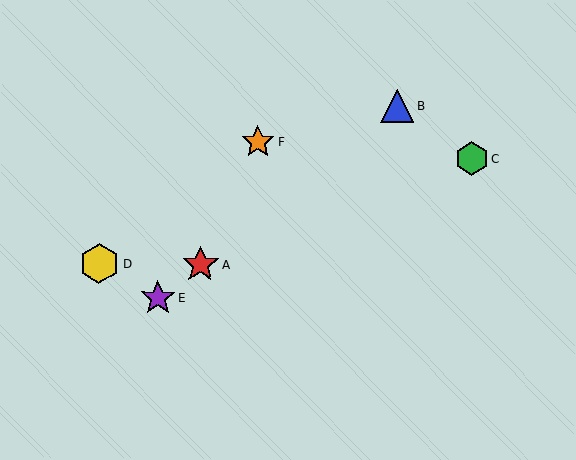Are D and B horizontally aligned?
No, D is at y≈264 and B is at y≈106.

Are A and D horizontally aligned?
Yes, both are at y≈265.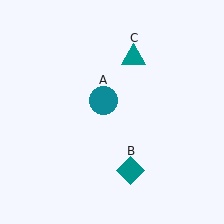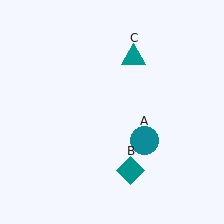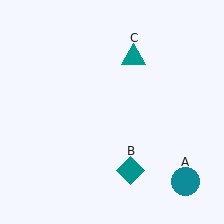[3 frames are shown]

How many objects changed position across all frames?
1 object changed position: teal circle (object A).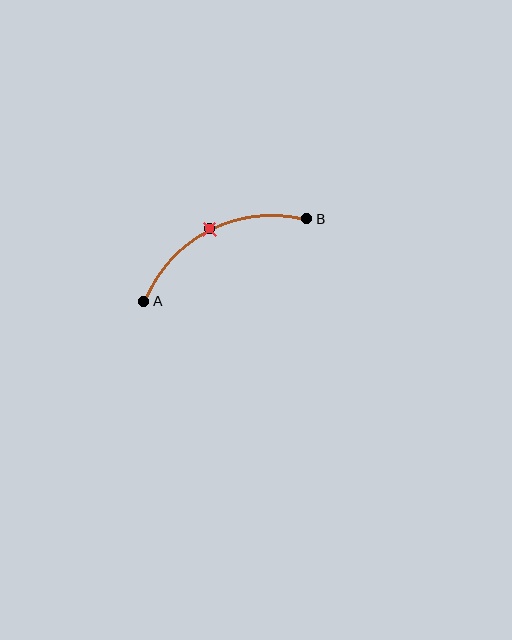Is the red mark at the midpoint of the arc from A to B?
Yes. The red mark lies on the arc at equal arc-length from both A and B — it is the arc midpoint.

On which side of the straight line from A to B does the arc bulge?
The arc bulges above the straight line connecting A and B.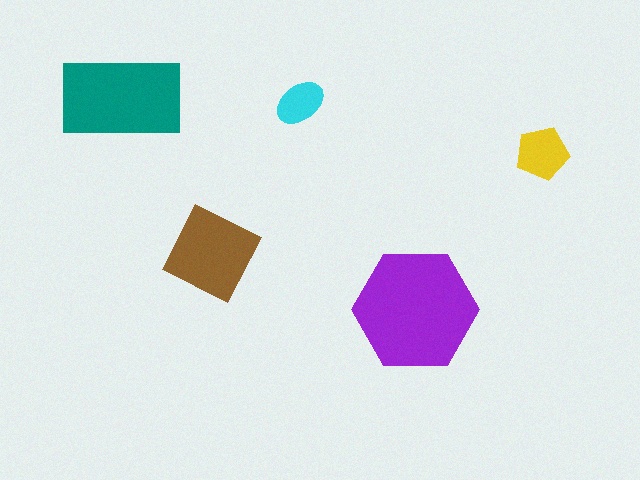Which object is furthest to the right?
The yellow pentagon is rightmost.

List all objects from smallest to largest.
The cyan ellipse, the yellow pentagon, the brown diamond, the teal rectangle, the purple hexagon.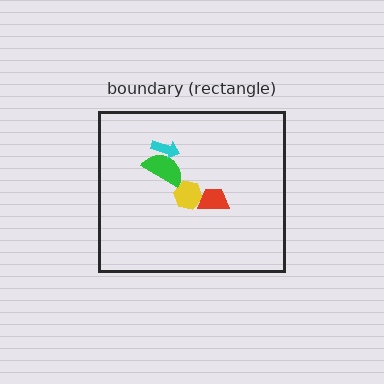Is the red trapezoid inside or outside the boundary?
Inside.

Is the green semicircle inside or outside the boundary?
Inside.